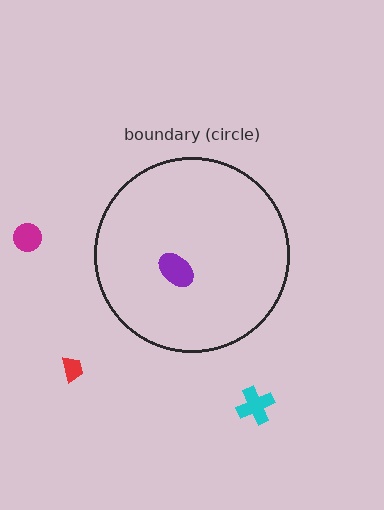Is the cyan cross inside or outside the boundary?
Outside.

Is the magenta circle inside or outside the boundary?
Outside.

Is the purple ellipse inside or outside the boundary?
Inside.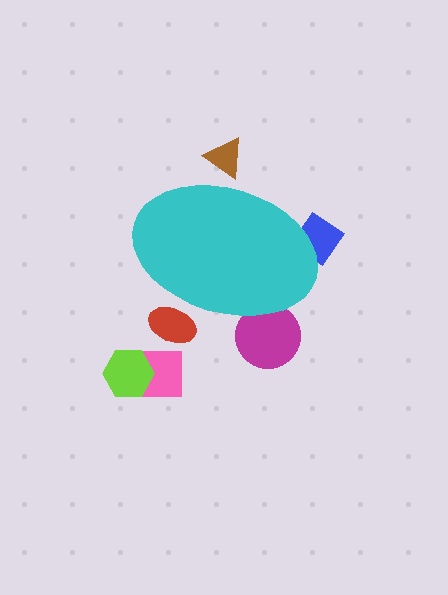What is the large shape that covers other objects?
A cyan ellipse.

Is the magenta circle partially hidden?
Yes, the magenta circle is partially hidden behind the cyan ellipse.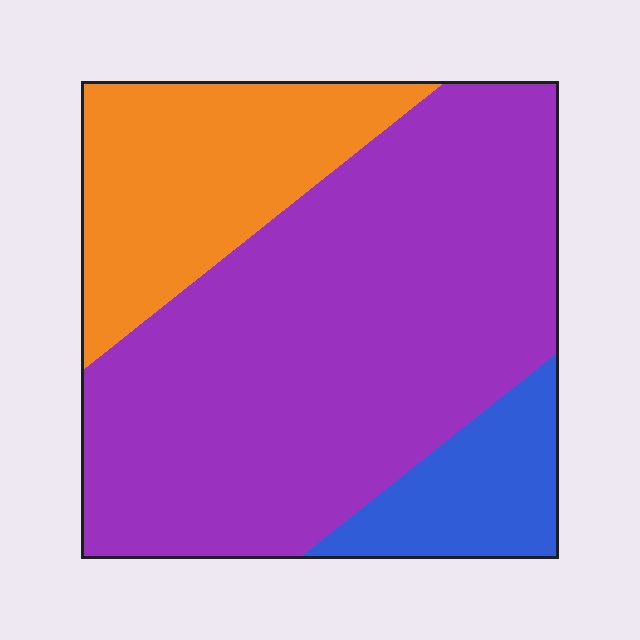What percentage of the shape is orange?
Orange covers around 25% of the shape.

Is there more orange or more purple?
Purple.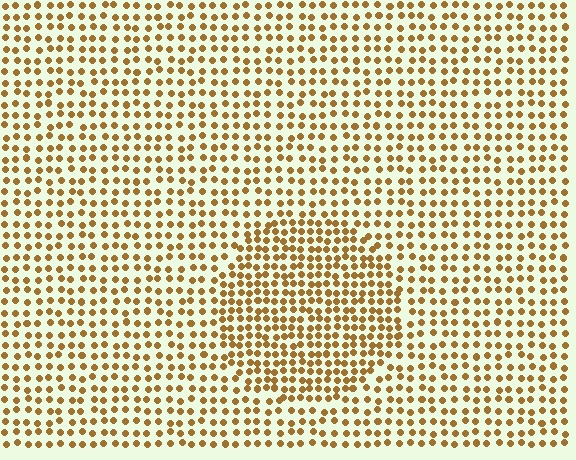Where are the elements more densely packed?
The elements are more densely packed inside the circle boundary.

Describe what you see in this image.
The image contains small brown elements arranged at two different densities. A circle-shaped region is visible where the elements are more densely packed than the surrounding area.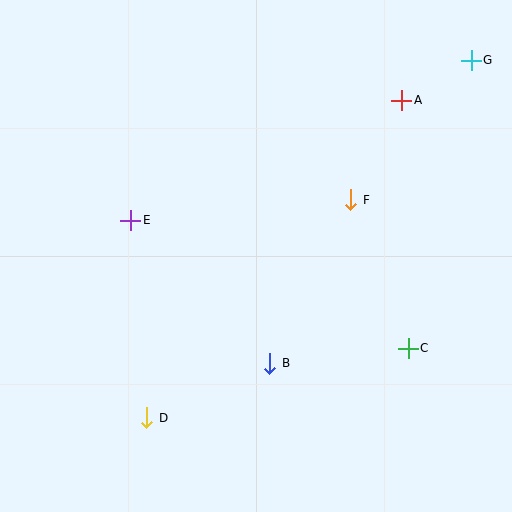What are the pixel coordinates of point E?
Point E is at (131, 220).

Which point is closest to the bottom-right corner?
Point C is closest to the bottom-right corner.